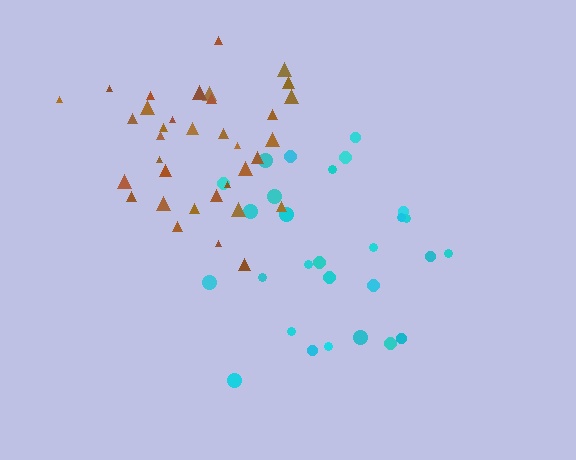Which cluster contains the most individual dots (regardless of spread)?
Brown (35).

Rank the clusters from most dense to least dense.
brown, cyan.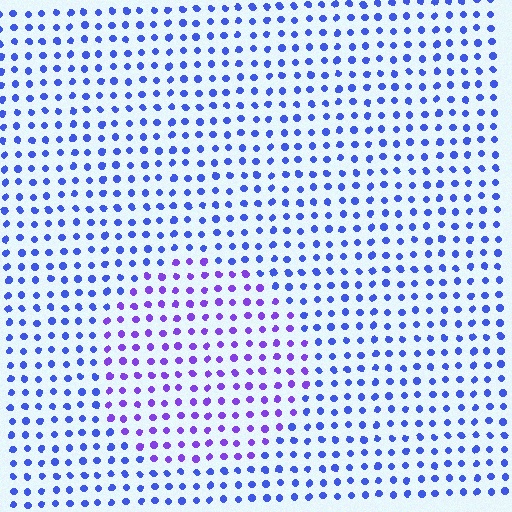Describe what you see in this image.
The image is filled with small blue elements in a uniform arrangement. A circle-shaped region is visible where the elements are tinted to a slightly different hue, forming a subtle color boundary.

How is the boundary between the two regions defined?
The boundary is defined purely by a slight shift in hue (about 35 degrees). Spacing, size, and orientation are identical on both sides.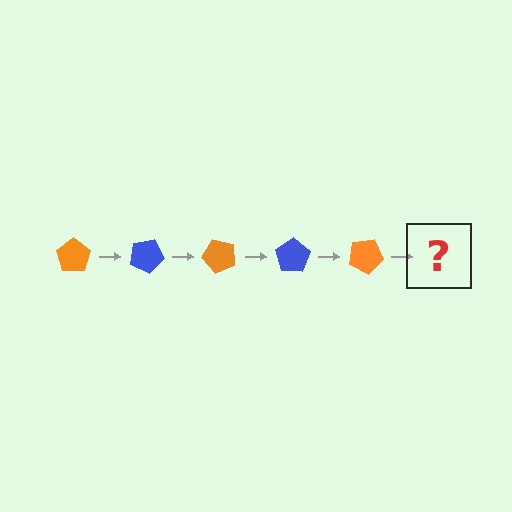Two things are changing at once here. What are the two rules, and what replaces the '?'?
The two rules are that it rotates 25 degrees each step and the color cycles through orange and blue. The '?' should be a blue pentagon, rotated 125 degrees from the start.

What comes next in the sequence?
The next element should be a blue pentagon, rotated 125 degrees from the start.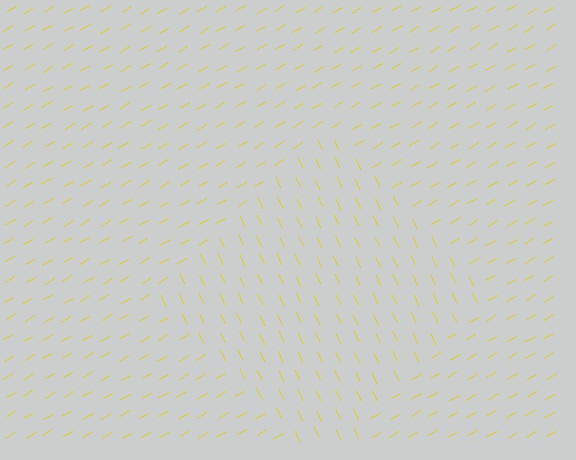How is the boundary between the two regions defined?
The boundary is defined purely by a change in line orientation (approximately 85 degrees difference). All lines are the same color and thickness.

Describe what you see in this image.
The image is filled with small yellow line segments. A diamond region in the image has lines oriented differently from the surrounding lines, creating a visible texture boundary.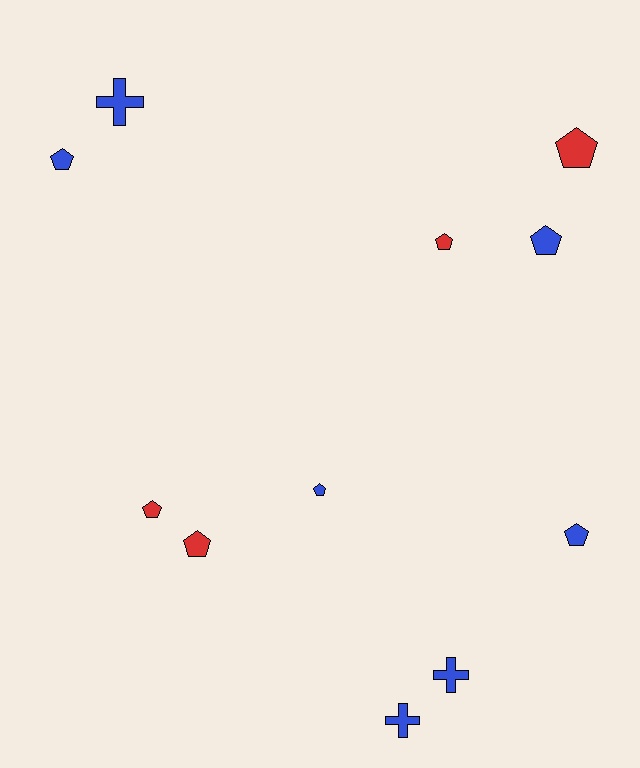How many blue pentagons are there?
There are 4 blue pentagons.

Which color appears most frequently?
Blue, with 7 objects.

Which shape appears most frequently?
Pentagon, with 8 objects.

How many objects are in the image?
There are 11 objects.